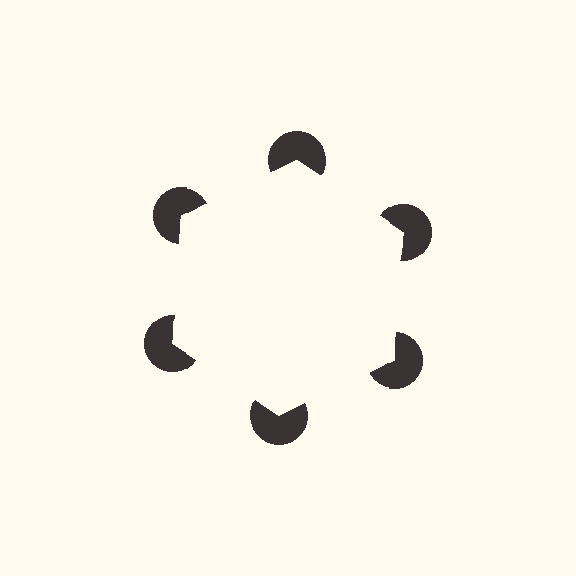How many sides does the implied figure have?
6 sides.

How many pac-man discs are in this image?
There are 6 — one at each vertex of the illusory hexagon.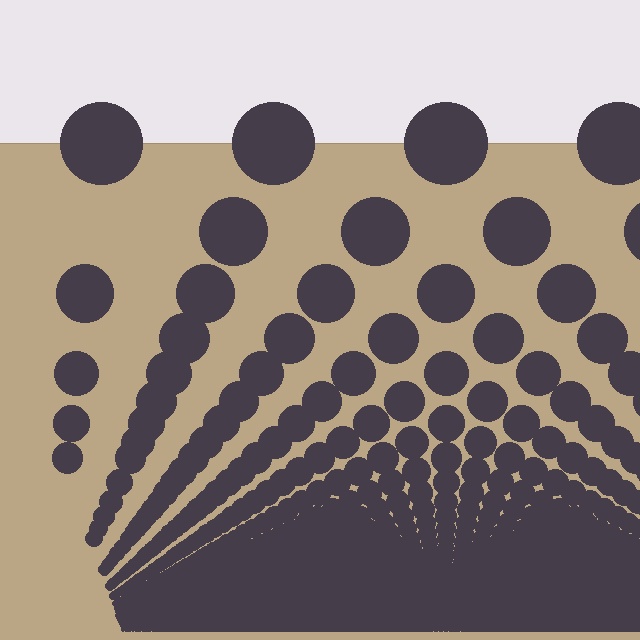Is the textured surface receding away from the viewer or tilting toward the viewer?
The surface appears to tilt toward the viewer. Texture elements get larger and sparser toward the top.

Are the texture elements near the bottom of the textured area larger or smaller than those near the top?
Smaller. The gradient is inverted — elements near the bottom are smaller and denser.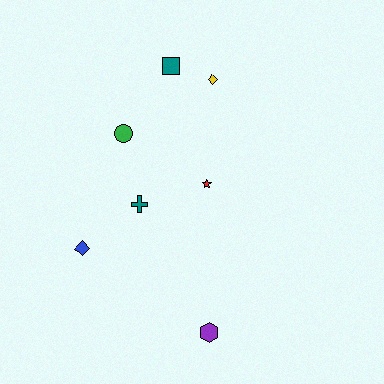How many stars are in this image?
There is 1 star.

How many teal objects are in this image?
There are 2 teal objects.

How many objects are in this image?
There are 7 objects.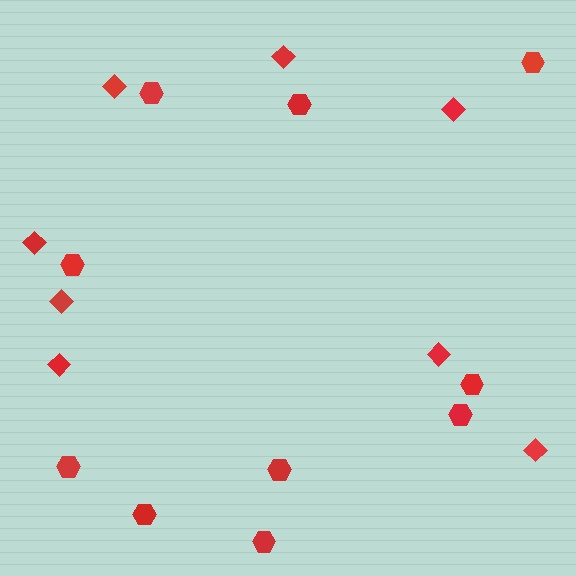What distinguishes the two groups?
There are 2 groups: one group of hexagons (10) and one group of diamonds (8).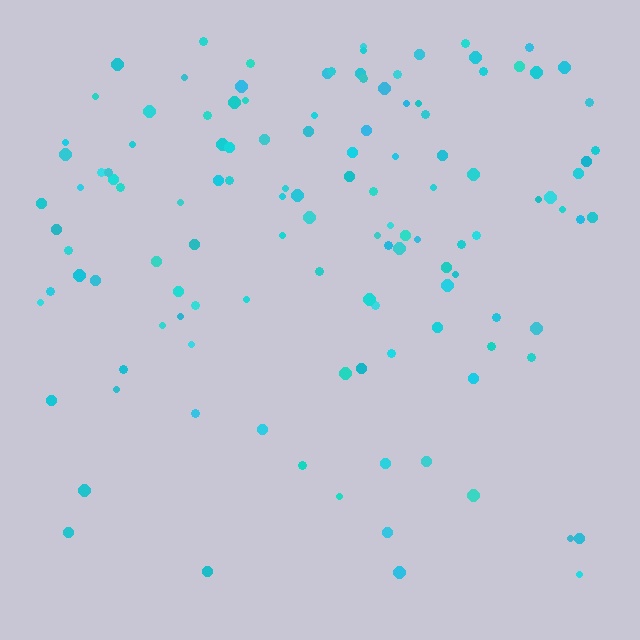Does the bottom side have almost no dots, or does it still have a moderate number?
Still a moderate number, just noticeably fewer than the top.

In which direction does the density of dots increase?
From bottom to top, with the top side densest.